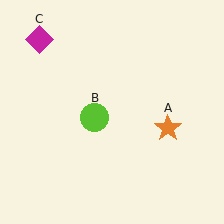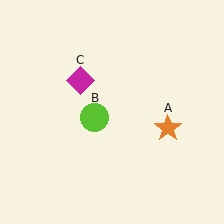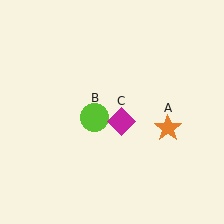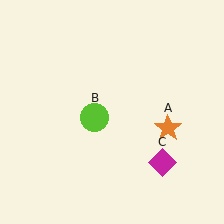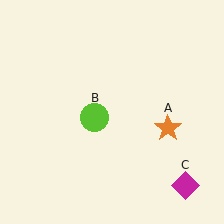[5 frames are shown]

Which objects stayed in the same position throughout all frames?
Orange star (object A) and lime circle (object B) remained stationary.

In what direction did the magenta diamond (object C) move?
The magenta diamond (object C) moved down and to the right.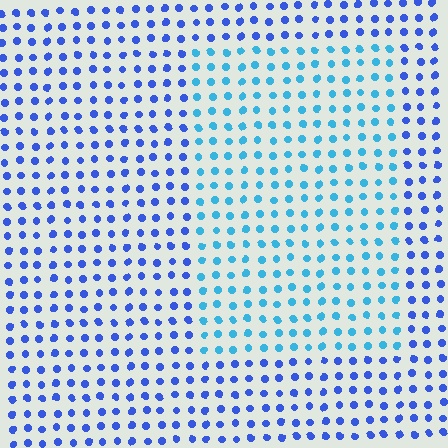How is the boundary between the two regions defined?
The boundary is defined purely by a slight shift in hue (about 33 degrees). Spacing, size, and orientation are identical on both sides.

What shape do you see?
I see a rectangle.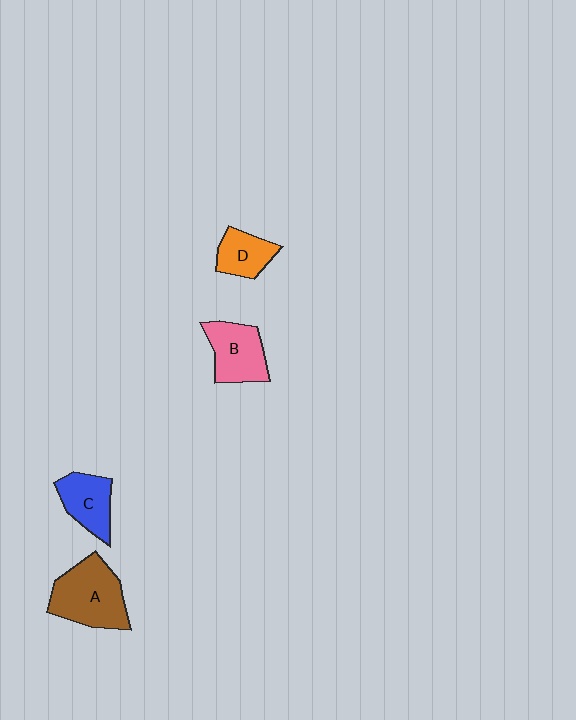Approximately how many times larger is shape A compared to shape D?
Approximately 1.9 times.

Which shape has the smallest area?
Shape D (orange).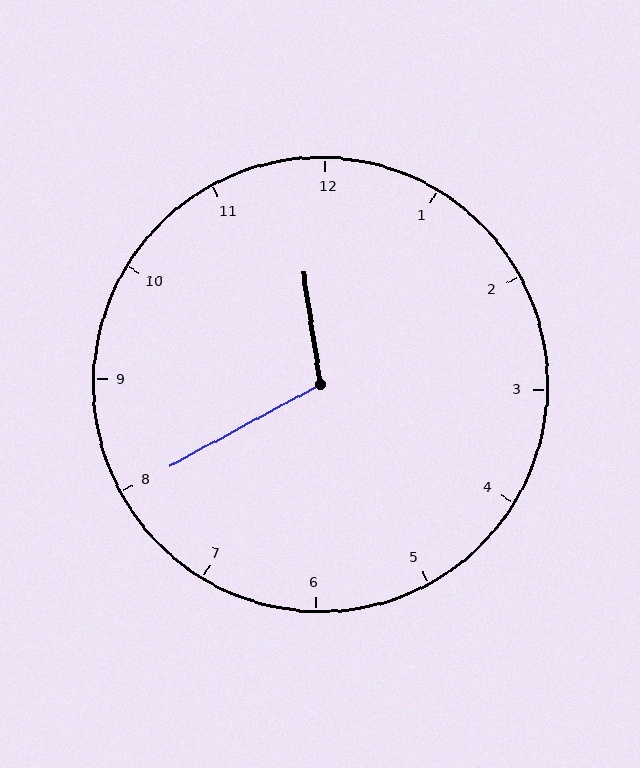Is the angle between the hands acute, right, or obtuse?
It is obtuse.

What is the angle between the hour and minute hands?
Approximately 110 degrees.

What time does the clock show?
11:40.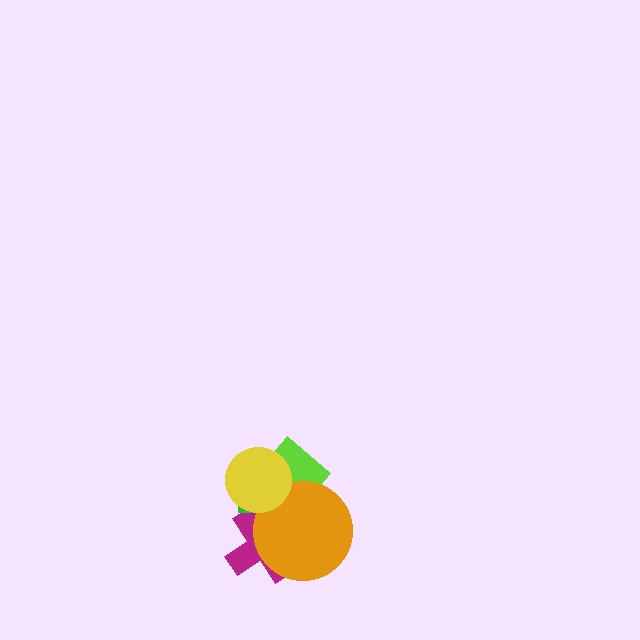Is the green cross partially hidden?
Yes, it is partially covered by another shape.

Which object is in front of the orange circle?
The yellow circle is in front of the orange circle.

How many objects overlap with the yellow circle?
3 objects overlap with the yellow circle.